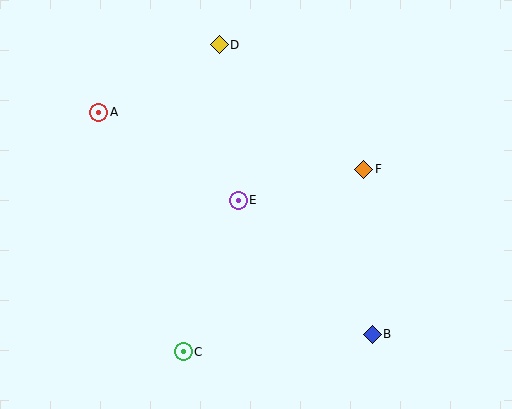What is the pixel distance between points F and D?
The distance between F and D is 191 pixels.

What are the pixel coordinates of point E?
Point E is at (238, 200).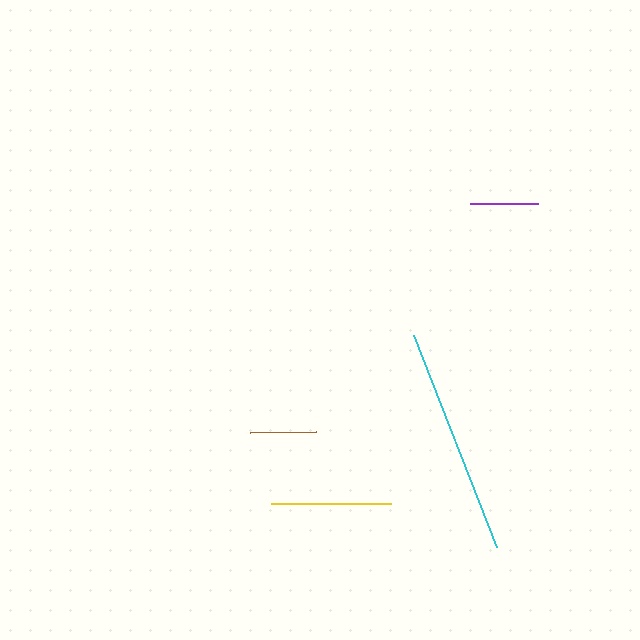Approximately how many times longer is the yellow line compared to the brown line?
The yellow line is approximately 1.8 times the length of the brown line.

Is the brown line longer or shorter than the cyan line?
The cyan line is longer than the brown line.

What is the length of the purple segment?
The purple segment is approximately 69 pixels long.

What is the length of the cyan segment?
The cyan segment is approximately 228 pixels long.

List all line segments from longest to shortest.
From longest to shortest: cyan, yellow, purple, brown.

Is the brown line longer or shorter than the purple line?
The purple line is longer than the brown line.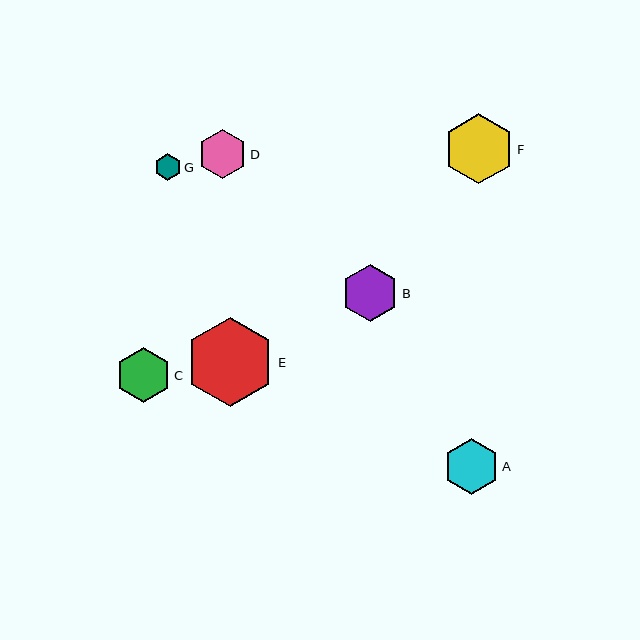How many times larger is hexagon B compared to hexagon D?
Hexagon B is approximately 1.2 times the size of hexagon D.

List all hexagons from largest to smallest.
From largest to smallest: E, F, B, A, C, D, G.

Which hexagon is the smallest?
Hexagon G is the smallest with a size of approximately 27 pixels.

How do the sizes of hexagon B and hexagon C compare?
Hexagon B and hexagon C are approximately the same size.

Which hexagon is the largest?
Hexagon E is the largest with a size of approximately 89 pixels.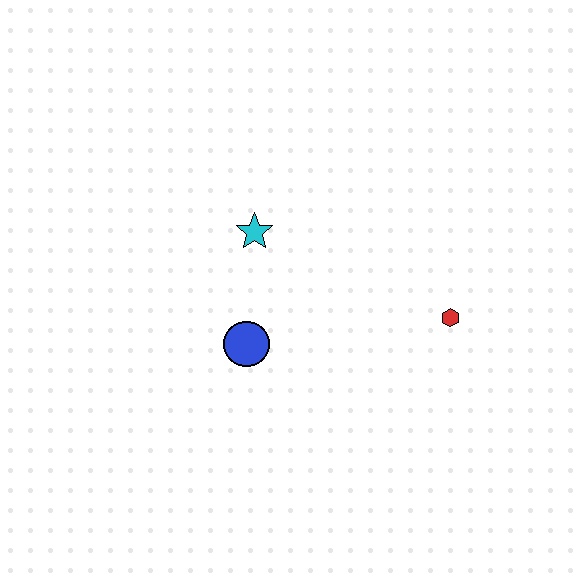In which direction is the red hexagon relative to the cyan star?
The red hexagon is to the right of the cyan star.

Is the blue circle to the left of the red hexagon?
Yes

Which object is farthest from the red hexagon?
The cyan star is farthest from the red hexagon.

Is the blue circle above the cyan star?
No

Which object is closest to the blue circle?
The cyan star is closest to the blue circle.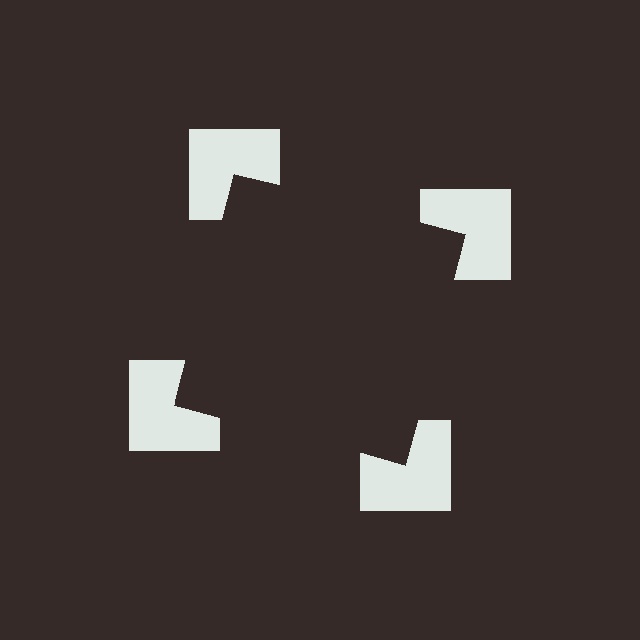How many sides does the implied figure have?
4 sides.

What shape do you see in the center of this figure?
An illusory square — its edges are inferred from the aligned wedge cuts in the notched squares, not physically drawn.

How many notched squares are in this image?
There are 4 — one at each vertex of the illusory square.